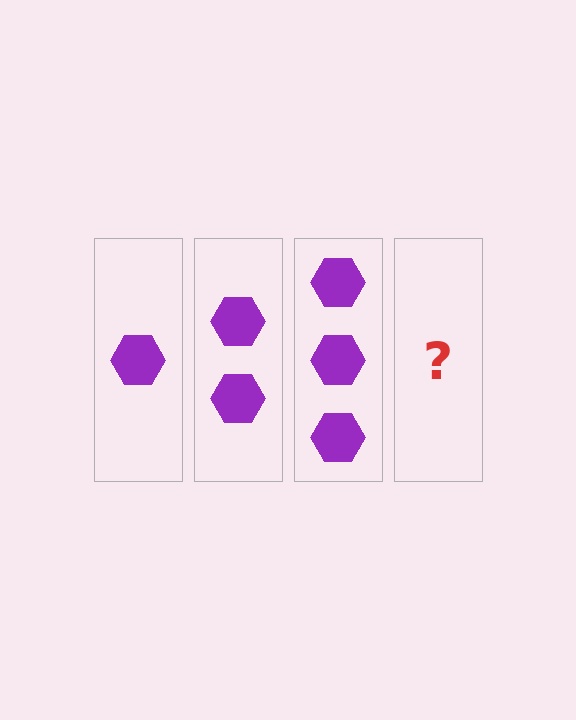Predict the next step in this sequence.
The next step is 4 hexagons.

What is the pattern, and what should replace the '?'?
The pattern is that each step adds one more hexagon. The '?' should be 4 hexagons.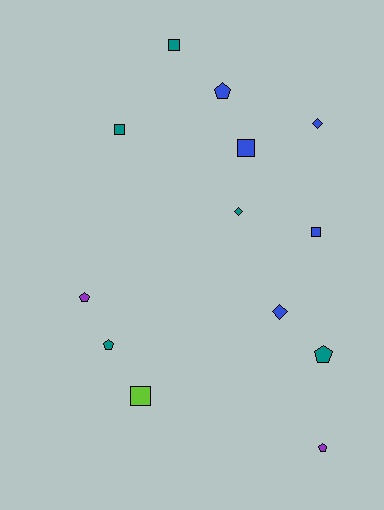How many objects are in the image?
There are 13 objects.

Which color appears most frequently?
Blue, with 5 objects.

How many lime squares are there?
There is 1 lime square.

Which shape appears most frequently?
Pentagon, with 5 objects.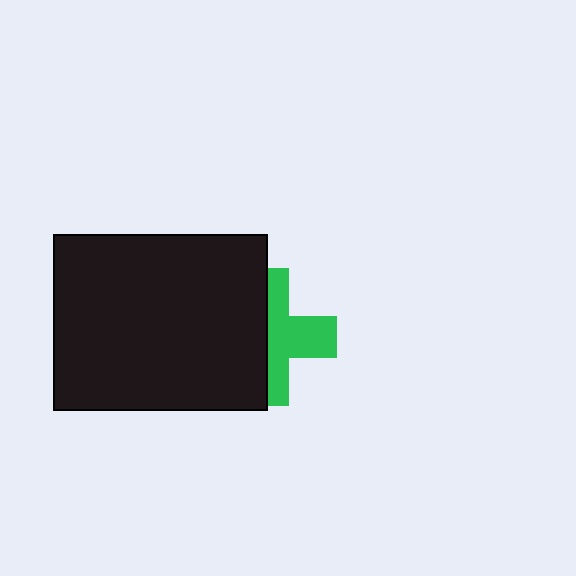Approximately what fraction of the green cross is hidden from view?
Roughly 49% of the green cross is hidden behind the black rectangle.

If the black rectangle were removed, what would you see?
You would see the complete green cross.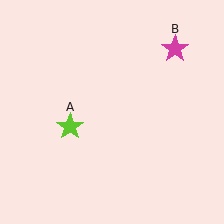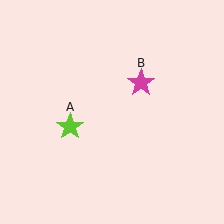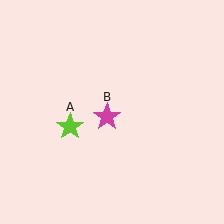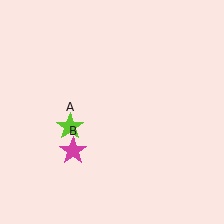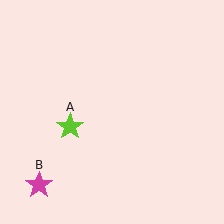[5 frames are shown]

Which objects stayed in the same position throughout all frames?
Lime star (object A) remained stationary.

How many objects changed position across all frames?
1 object changed position: magenta star (object B).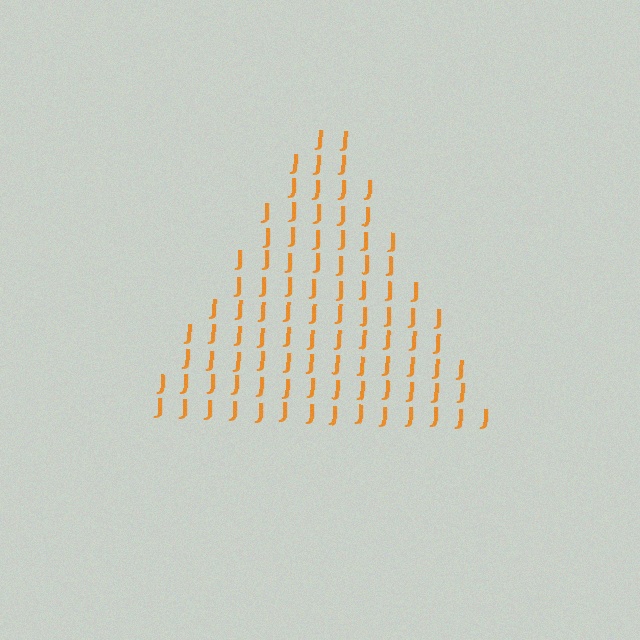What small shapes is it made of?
It is made of small letter J's.